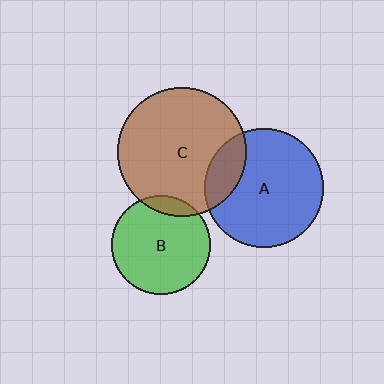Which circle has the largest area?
Circle C (brown).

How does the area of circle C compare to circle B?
Approximately 1.7 times.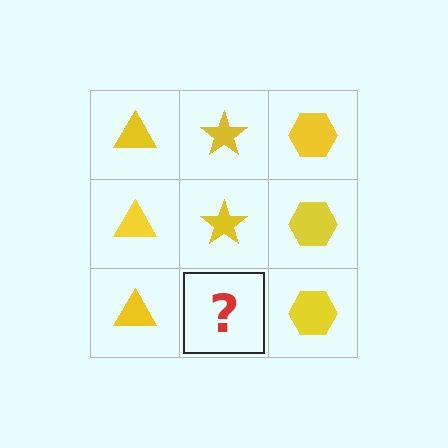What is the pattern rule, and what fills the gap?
The rule is that each column has a consistent shape. The gap should be filled with a yellow star.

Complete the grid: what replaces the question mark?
The question mark should be replaced with a yellow star.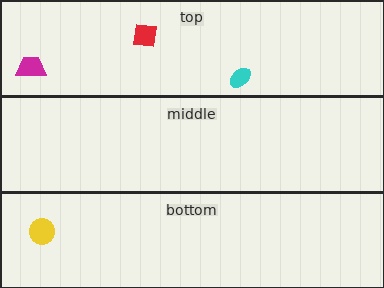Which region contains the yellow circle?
The bottom region.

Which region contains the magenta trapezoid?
The top region.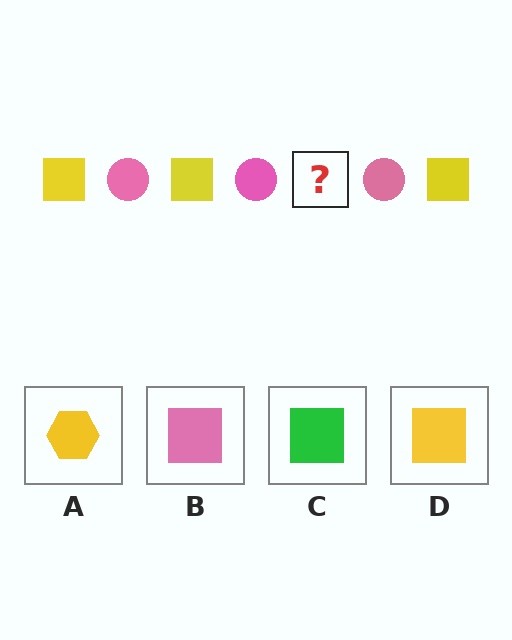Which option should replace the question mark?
Option D.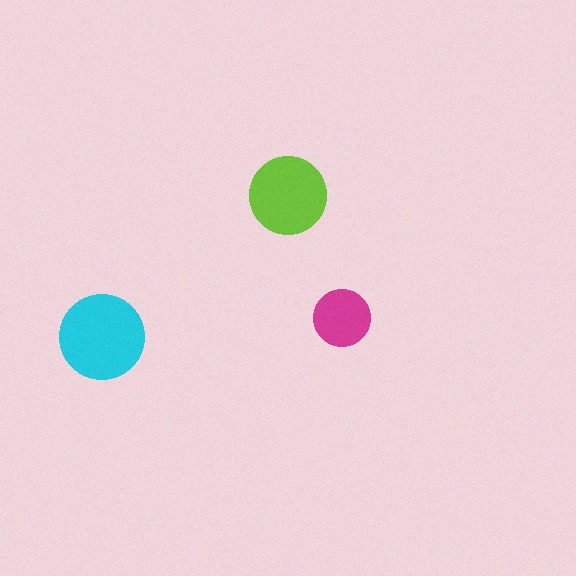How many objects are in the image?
There are 3 objects in the image.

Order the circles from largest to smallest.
the cyan one, the lime one, the magenta one.